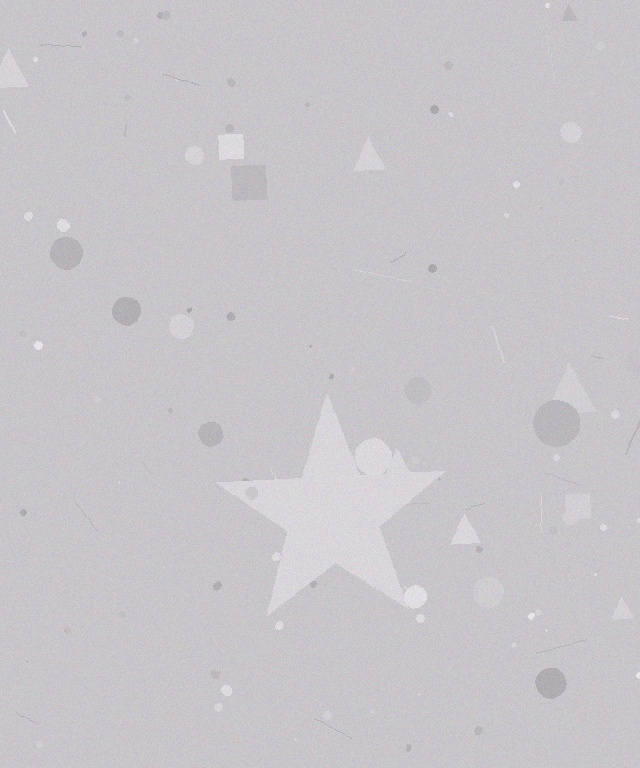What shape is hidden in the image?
A star is hidden in the image.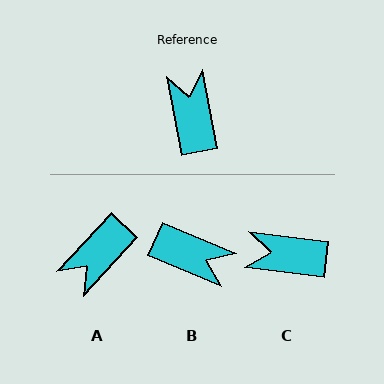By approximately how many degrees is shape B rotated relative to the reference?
Approximately 124 degrees clockwise.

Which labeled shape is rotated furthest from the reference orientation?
A, about 126 degrees away.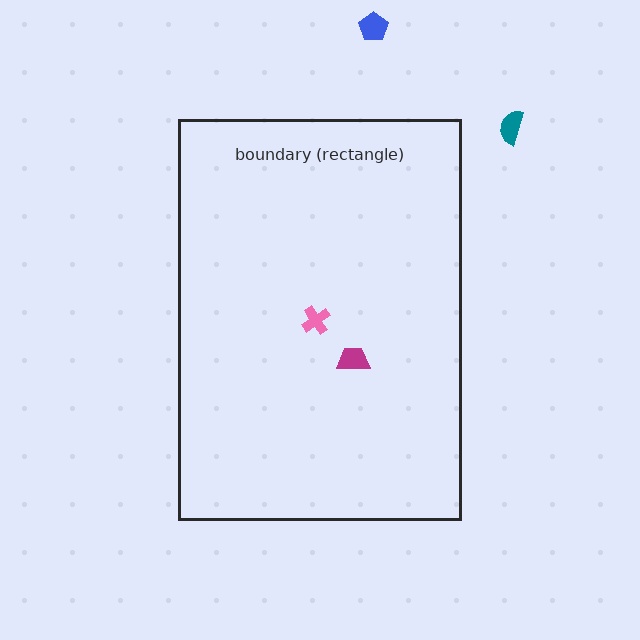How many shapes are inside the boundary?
2 inside, 2 outside.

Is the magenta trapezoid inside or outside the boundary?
Inside.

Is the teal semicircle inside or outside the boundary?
Outside.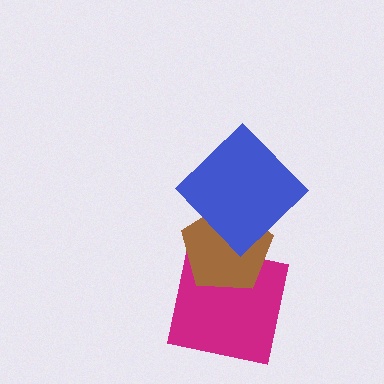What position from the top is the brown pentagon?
The brown pentagon is 2nd from the top.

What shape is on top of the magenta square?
The brown pentagon is on top of the magenta square.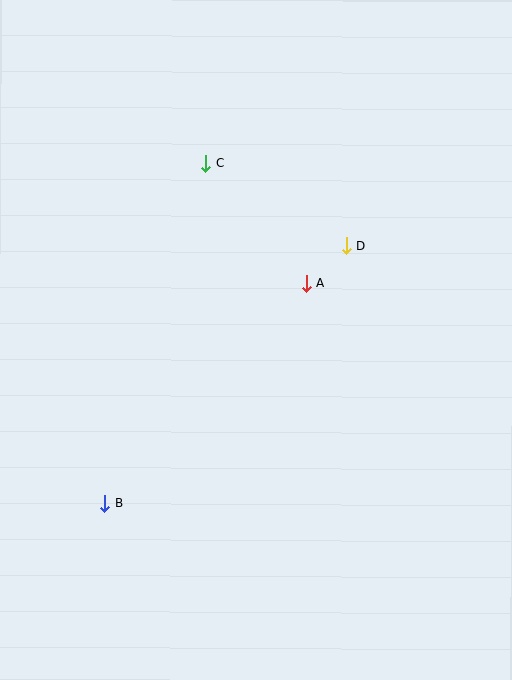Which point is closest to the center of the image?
Point A at (307, 283) is closest to the center.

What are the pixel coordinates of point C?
Point C is at (206, 163).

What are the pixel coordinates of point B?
Point B is at (105, 503).